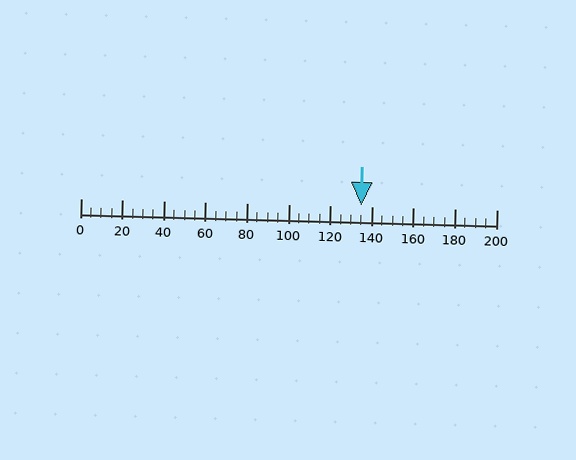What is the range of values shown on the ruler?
The ruler shows values from 0 to 200.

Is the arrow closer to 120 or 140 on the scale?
The arrow is closer to 140.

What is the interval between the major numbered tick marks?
The major tick marks are spaced 20 units apart.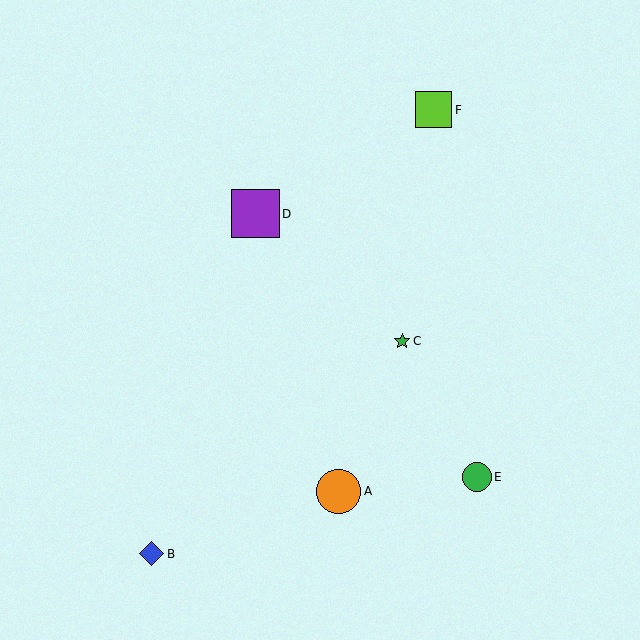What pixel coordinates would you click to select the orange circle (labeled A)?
Click at (339, 491) to select the orange circle A.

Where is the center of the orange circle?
The center of the orange circle is at (339, 491).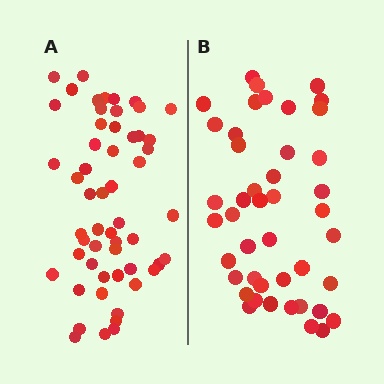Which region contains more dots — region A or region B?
Region A (the left region) has more dots.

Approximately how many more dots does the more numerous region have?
Region A has roughly 12 or so more dots than region B.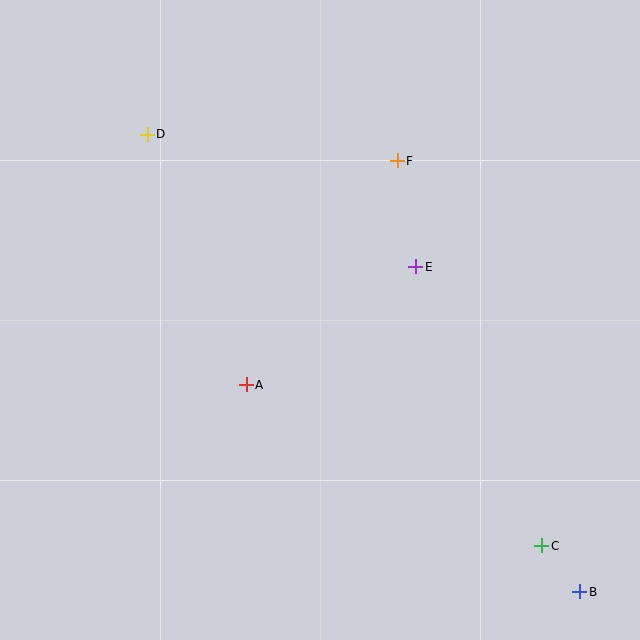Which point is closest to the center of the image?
Point A at (246, 385) is closest to the center.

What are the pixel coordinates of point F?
Point F is at (397, 161).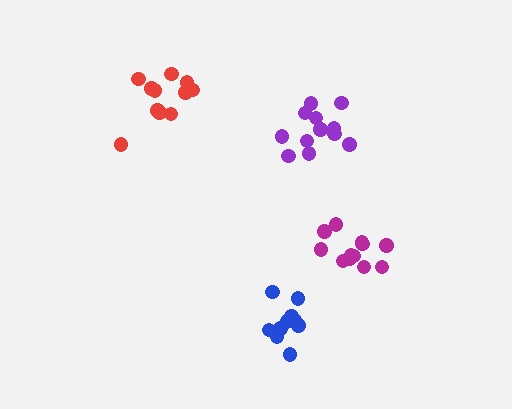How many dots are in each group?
Group 1: 12 dots, Group 2: 12 dots, Group 3: 11 dots, Group 4: 11 dots (46 total).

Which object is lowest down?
The blue cluster is bottommost.